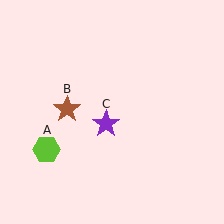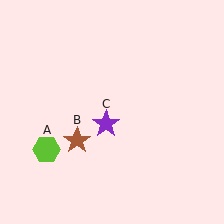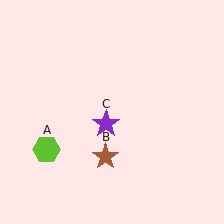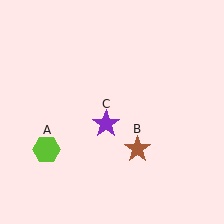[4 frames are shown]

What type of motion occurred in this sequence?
The brown star (object B) rotated counterclockwise around the center of the scene.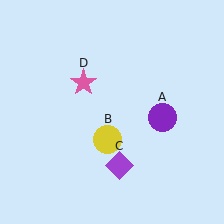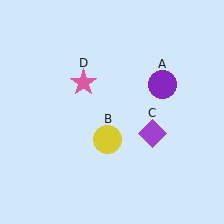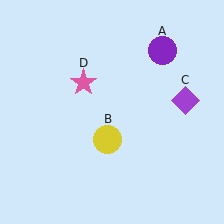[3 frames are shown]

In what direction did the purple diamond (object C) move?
The purple diamond (object C) moved up and to the right.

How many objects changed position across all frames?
2 objects changed position: purple circle (object A), purple diamond (object C).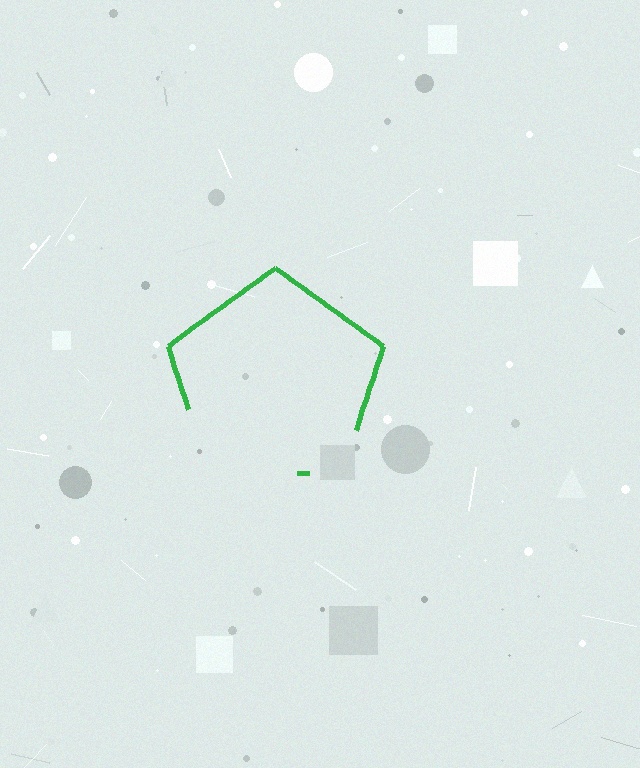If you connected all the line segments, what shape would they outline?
They would outline a pentagon.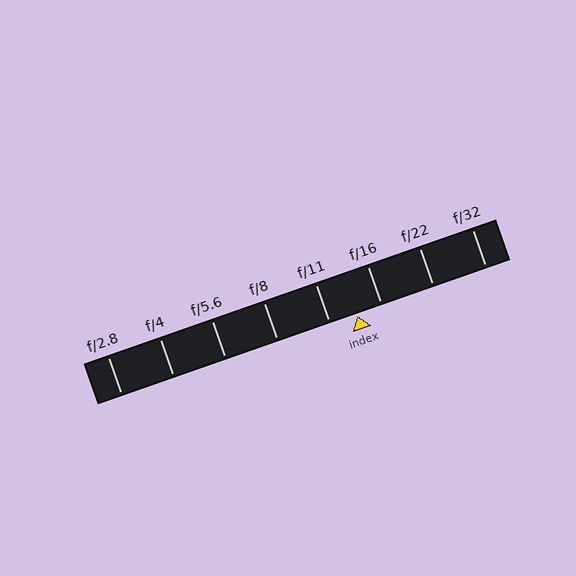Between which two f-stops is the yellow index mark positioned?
The index mark is between f/11 and f/16.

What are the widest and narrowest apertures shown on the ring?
The widest aperture shown is f/2.8 and the narrowest is f/32.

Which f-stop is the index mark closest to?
The index mark is closest to f/16.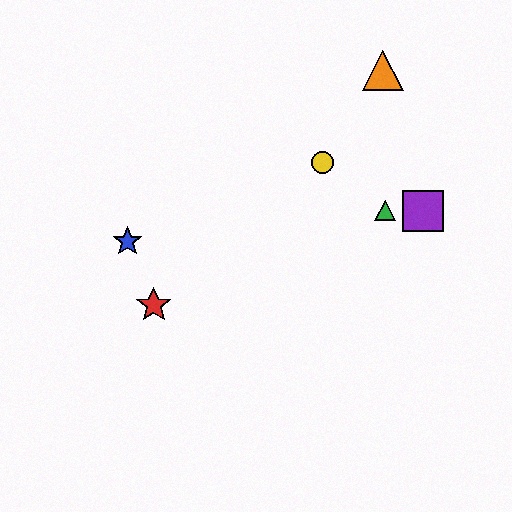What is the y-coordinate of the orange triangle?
The orange triangle is at y≈71.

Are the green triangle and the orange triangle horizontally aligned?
No, the green triangle is at y≈211 and the orange triangle is at y≈71.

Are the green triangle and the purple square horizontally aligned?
Yes, both are at y≈211.